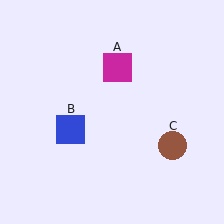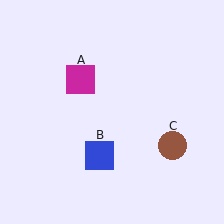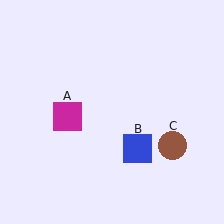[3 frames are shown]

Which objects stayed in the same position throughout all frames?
Brown circle (object C) remained stationary.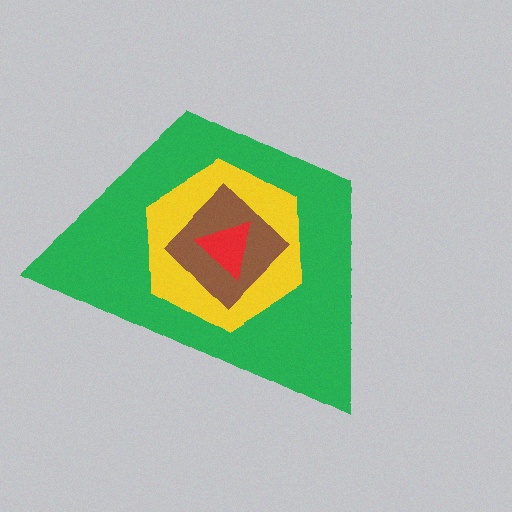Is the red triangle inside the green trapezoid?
Yes.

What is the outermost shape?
The green trapezoid.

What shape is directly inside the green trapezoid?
The yellow hexagon.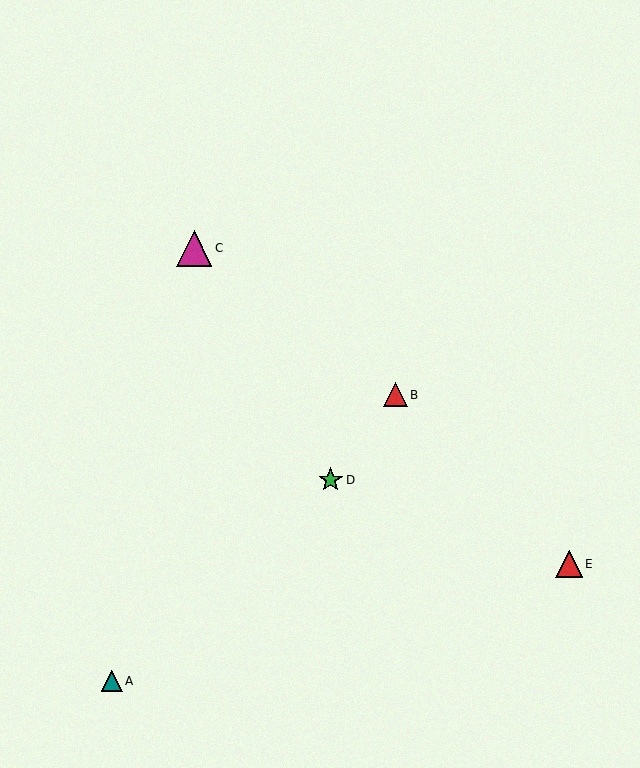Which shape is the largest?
The magenta triangle (labeled C) is the largest.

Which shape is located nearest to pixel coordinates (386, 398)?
The red triangle (labeled B) at (395, 395) is nearest to that location.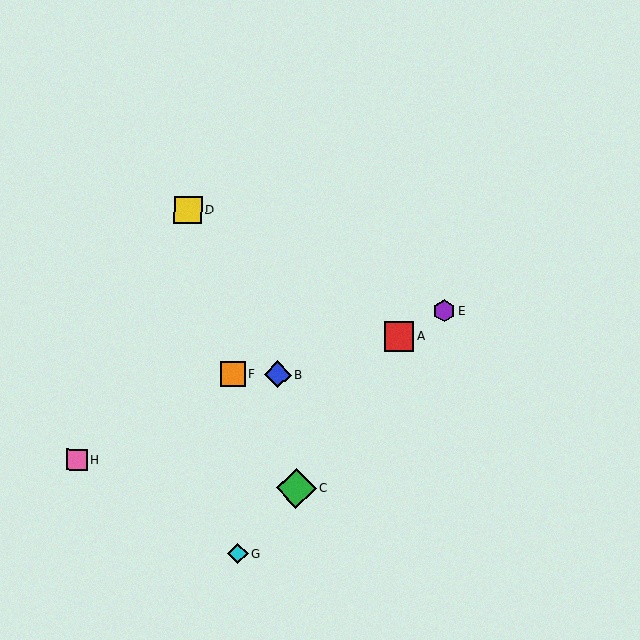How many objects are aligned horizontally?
2 objects (B, F) are aligned horizontally.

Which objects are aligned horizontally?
Objects B, F are aligned horizontally.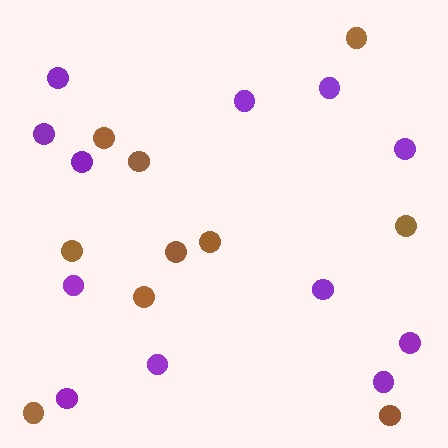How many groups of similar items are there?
There are 2 groups: one group of purple circles (12) and one group of brown circles (10).